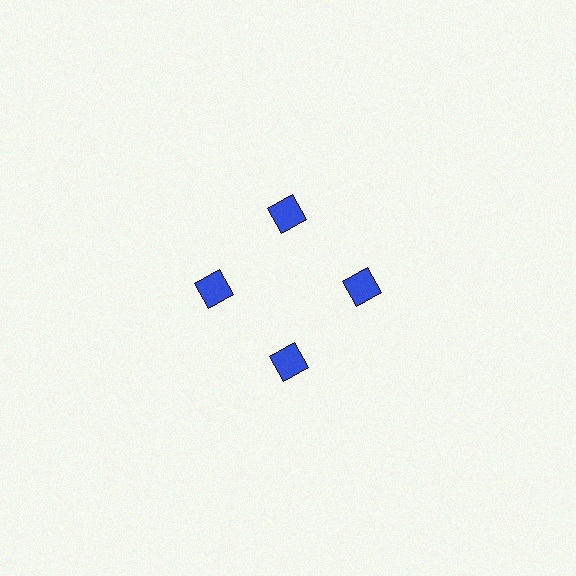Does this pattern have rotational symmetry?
Yes, this pattern has 4-fold rotational symmetry. It looks the same after rotating 90 degrees around the center.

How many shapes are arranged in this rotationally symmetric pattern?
There are 4 shapes, arranged in 4 groups of 1.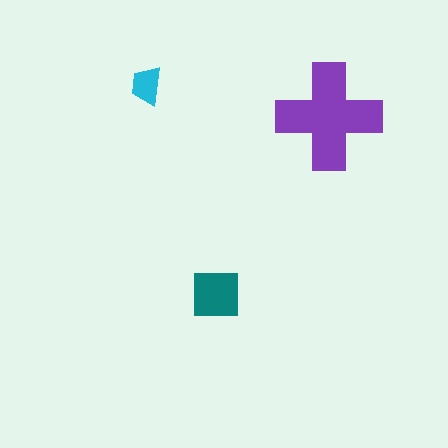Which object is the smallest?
The cyan trapezoid.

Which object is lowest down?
The teal square is bottommost.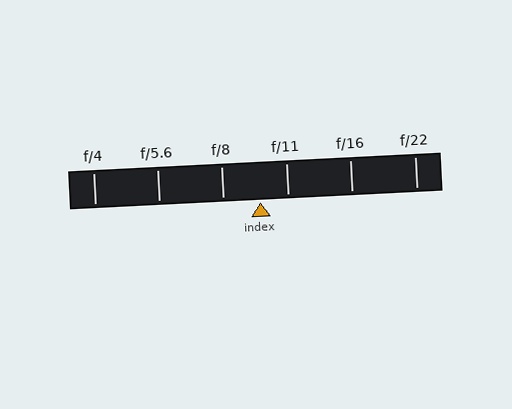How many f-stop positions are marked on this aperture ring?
There are 6 f-stop positions marked.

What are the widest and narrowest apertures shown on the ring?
The widest aperture shown is f/4 and the narrowest is f/22.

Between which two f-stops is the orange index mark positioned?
The index mark is between f/8 and f/11.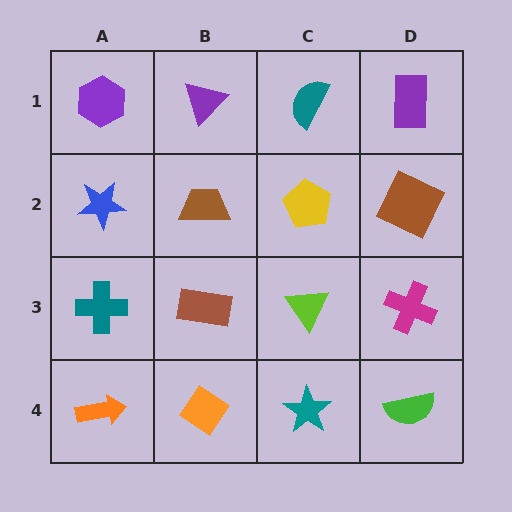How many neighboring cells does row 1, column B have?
3.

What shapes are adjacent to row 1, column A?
A blue star (row 2, column A), a purple triangle (row 1, column B).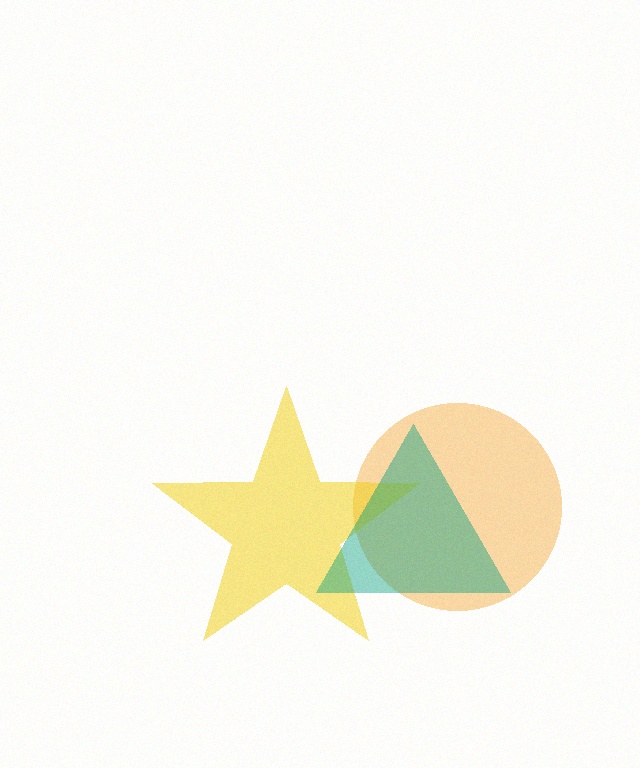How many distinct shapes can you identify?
There are 3 distinct shapes: an orange circle, a yellow star, a teal triangle.